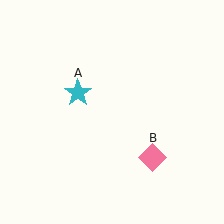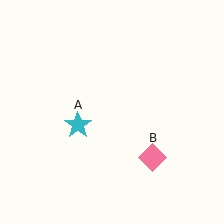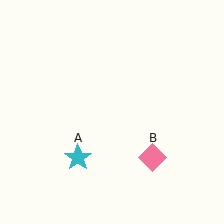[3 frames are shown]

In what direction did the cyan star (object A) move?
The cyan star (object A) moved down.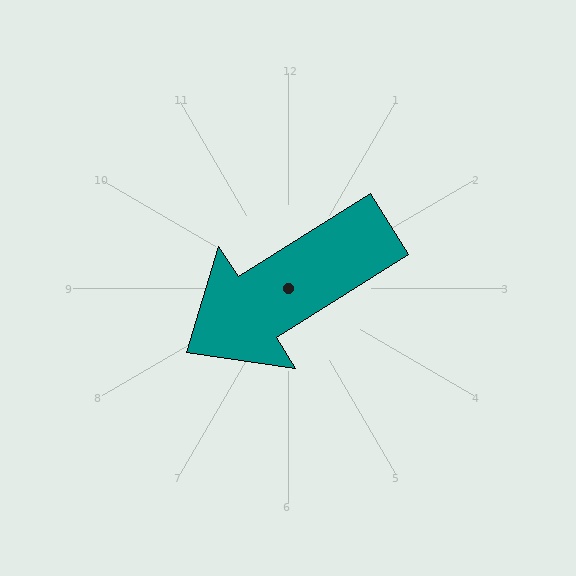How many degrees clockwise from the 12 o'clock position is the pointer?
Approximately 238 degrees.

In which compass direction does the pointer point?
Southwest.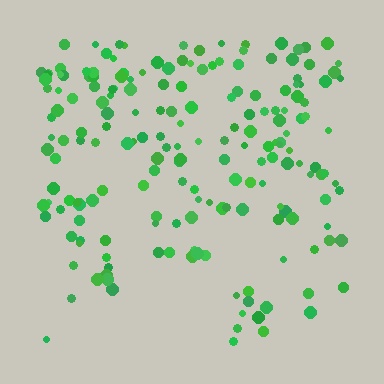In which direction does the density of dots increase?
From bottom to top, with the top side densest.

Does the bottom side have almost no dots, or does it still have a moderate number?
Still a moderate number, just noticeably fewer than the top.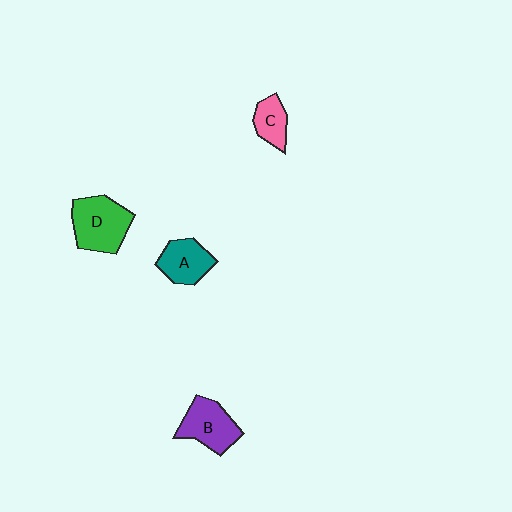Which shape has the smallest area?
Shape C (pink).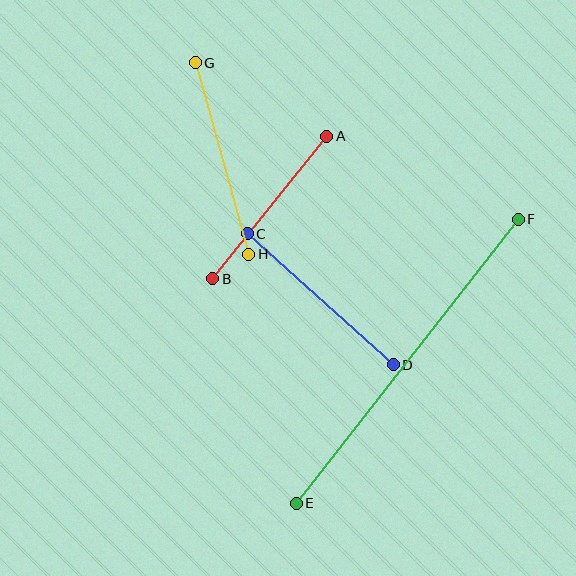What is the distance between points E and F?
The distance is approximately 360 pixels.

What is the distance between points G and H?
The distance is approximately 199 pixels.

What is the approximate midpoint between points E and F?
The midpoint is at approximately (407, 361) pixels.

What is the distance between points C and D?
The distance is approximately 196 pixels.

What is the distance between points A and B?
The distance is approximately 182 pixels.